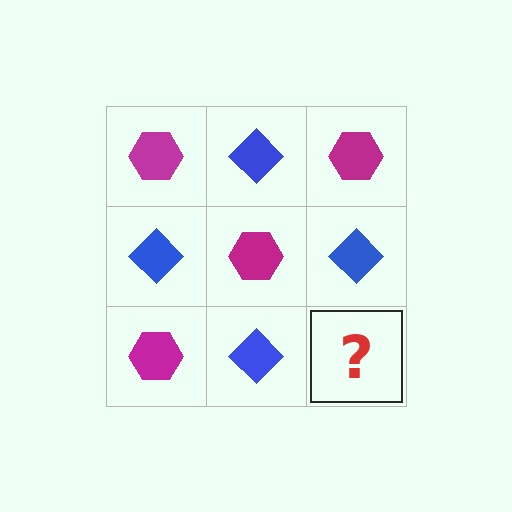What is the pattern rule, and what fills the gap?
The rule is that it alternates magenta hexagon and blue diamond in a checkerboard pattern. The gap should be filled with a magenta hexagon.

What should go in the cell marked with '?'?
The missing cell should contain a magenta hexagon.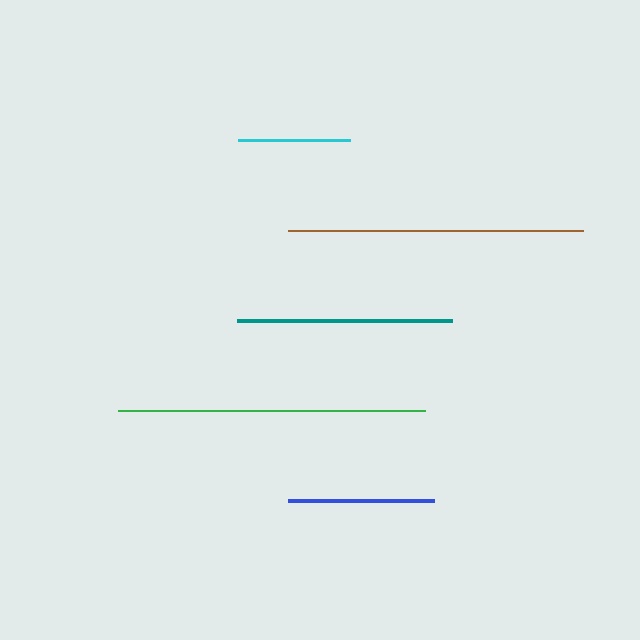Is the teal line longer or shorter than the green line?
The green line is longer than the teal line.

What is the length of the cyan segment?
The cyan segment is approximately 113 pixels long.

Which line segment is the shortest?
The cyan line is the shortest at approximately 113 pixels.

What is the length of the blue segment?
The blue segment is approximately 146 pixels long.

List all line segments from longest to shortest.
From longest to shortest: green, brown, teal, blue, cyan.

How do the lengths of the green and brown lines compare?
The green and brown lines are approximately the same length.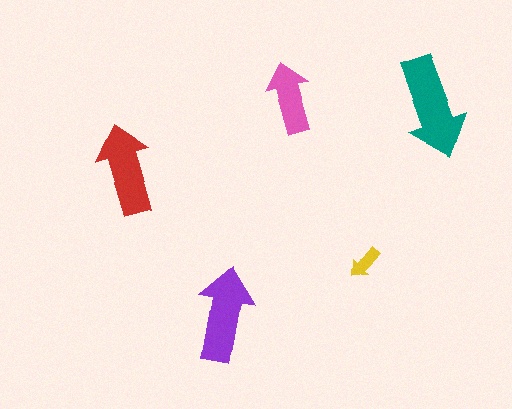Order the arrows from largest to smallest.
the teal one, the purple one, the red one, the pink one, the yellow one.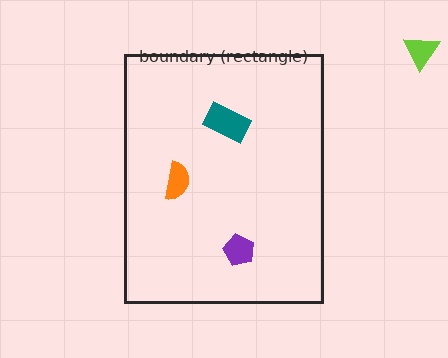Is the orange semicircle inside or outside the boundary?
Inside.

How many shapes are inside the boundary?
3 inside, 1 outside.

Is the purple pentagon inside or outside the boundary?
Inside.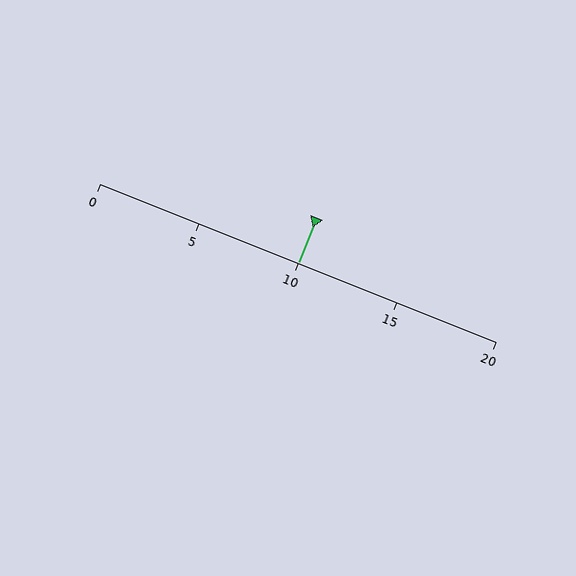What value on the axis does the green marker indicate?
The marker indicates approximately 10.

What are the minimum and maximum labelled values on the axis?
The axis runs from 0 to 20.